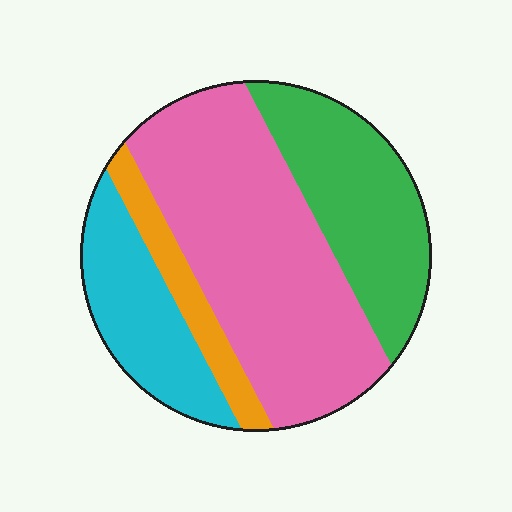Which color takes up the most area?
Pink, at roughly 45%.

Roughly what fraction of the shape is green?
Green takes up between a quarter and a half of the shape.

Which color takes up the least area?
Orange, at roughly 10%.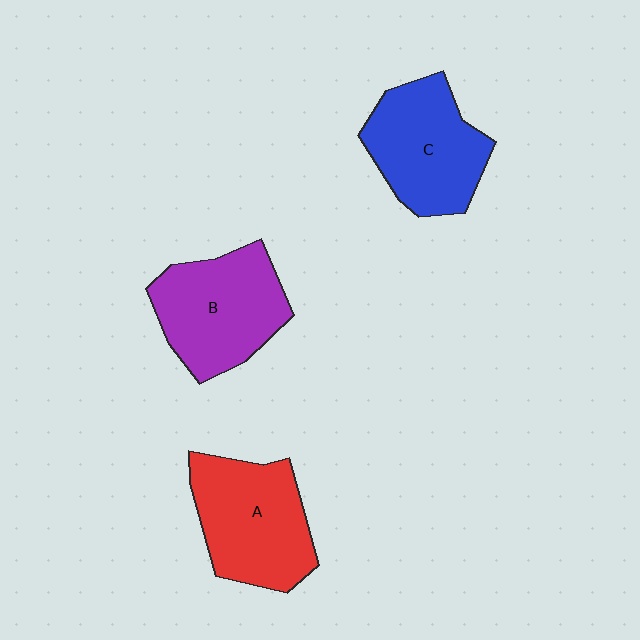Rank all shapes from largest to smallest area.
From largest to smallest: A (red), B (purple), C (blue).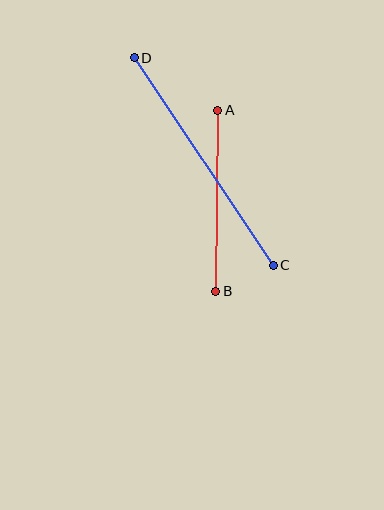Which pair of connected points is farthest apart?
Points C and D are farthest apart.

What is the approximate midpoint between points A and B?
The midpoint is at approximately (217, 201) pixels.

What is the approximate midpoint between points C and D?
The midpoint is at approximately (204, 162) pixels.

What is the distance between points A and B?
The distance is approximately 181 pixels.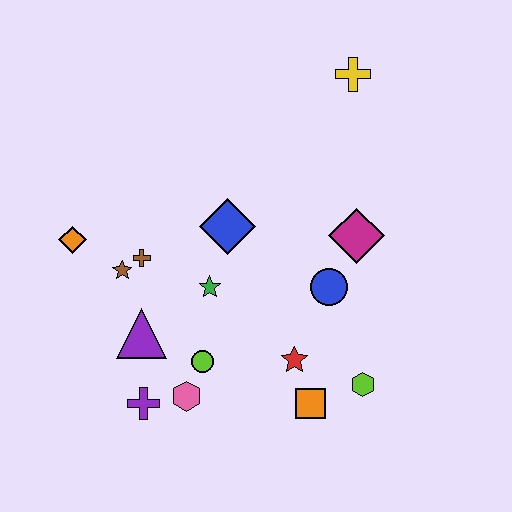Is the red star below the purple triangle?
Yes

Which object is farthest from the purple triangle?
The yellow cross is farthest from the purple triangle.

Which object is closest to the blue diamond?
The green star is closest to the blue diamond.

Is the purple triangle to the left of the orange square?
Yes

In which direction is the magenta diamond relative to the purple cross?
The magenta diamond is to the right of the purple cross.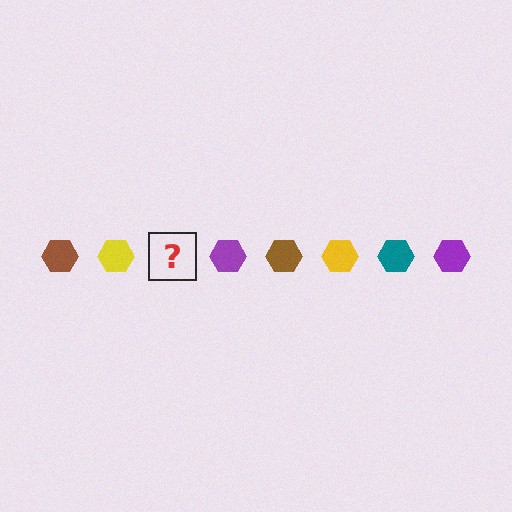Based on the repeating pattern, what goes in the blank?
The blank should be a teal hexagon.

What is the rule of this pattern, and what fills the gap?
The rule is that the pattern cycles through brown, yellow, teal, purple hexagons. The gap should be filled with a teal hexagon.